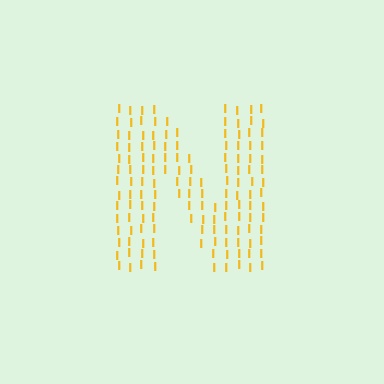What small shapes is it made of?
It is made of small letter I's.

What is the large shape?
The large shape is the letter N.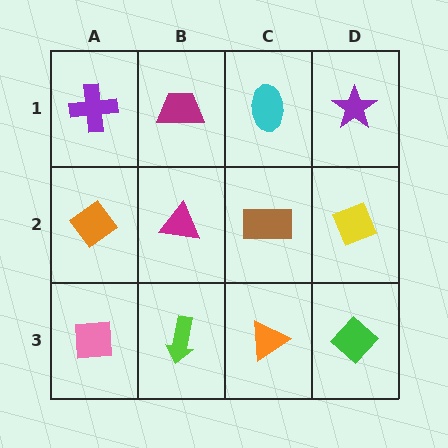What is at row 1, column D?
A purple star.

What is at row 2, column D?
A yellow diamond.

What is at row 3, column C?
An orange triangle.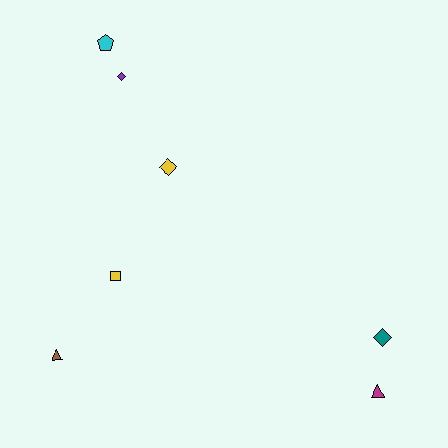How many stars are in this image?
There are no stars.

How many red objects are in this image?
There are no red objects.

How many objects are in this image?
There are 7 objects.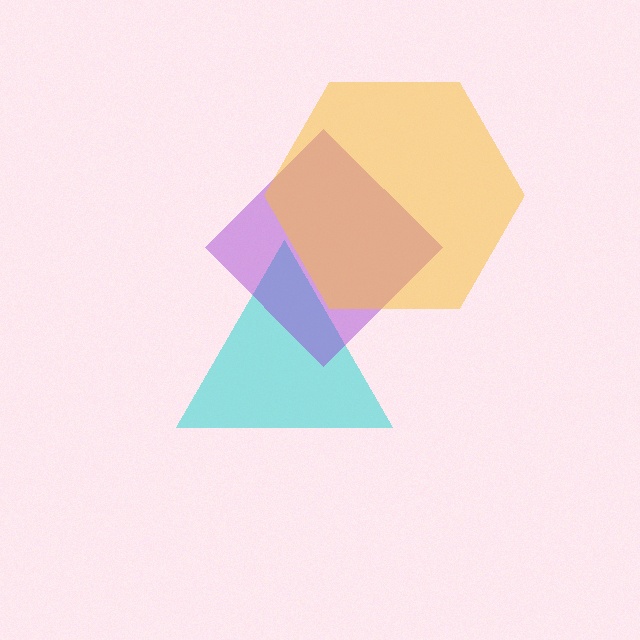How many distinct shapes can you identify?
There are 3 distinct shapes: a cyan triangle, a purple diamond, a yellow hexagon.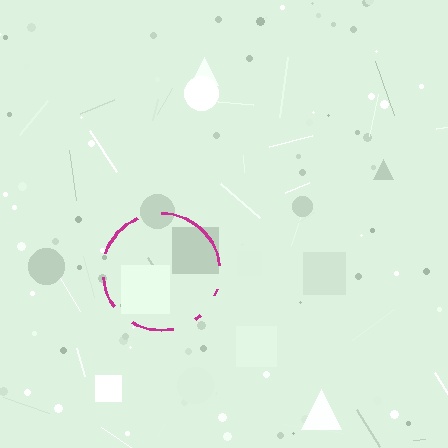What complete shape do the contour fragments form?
The contour fragments form a circle.